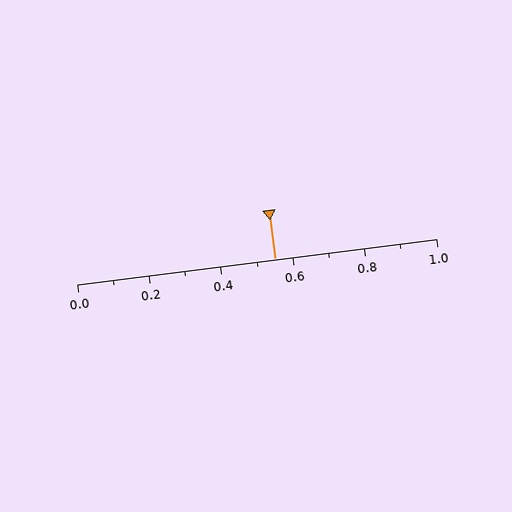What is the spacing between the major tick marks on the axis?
The major ticks are spaced 0.2 apart.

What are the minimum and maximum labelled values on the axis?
The axis runs from 0.0 to 1.0.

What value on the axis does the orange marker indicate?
The marker indicates approximately 0.55.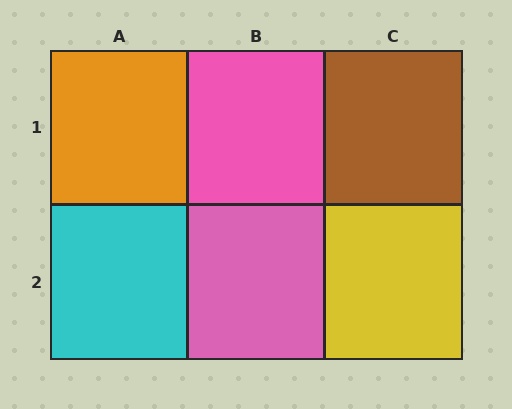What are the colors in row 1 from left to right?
Orange, pink, brown.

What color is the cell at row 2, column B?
Pink.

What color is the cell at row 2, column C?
Yellow.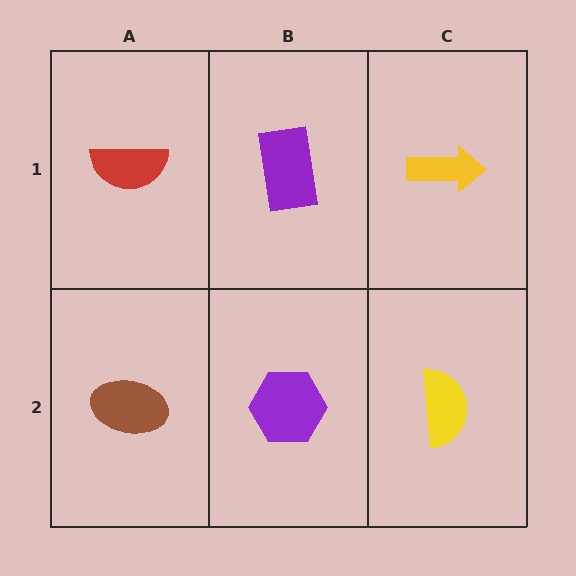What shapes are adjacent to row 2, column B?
A purple rectangle (row 1, column B), a brown ellipse (row 2, column A), a yellow semicircle (row 2, column C).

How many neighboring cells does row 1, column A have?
2.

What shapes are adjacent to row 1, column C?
A yellow semicircle (row 2, column C), a purple rectangle (row 1, column B).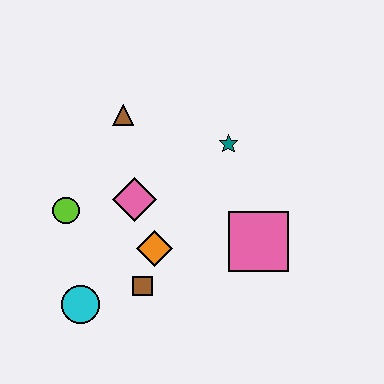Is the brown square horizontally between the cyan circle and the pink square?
Yes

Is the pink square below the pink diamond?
Yes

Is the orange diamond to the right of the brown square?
Yes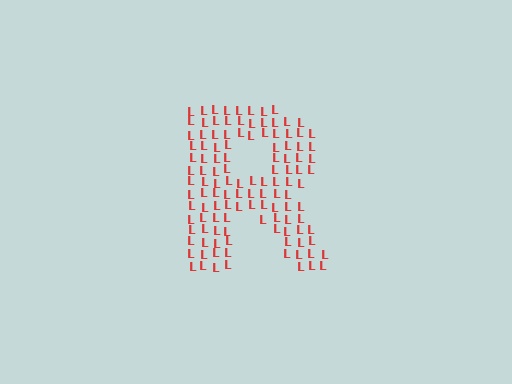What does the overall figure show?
The overall figure shows the letter R.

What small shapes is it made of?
It is made of small letter L's.